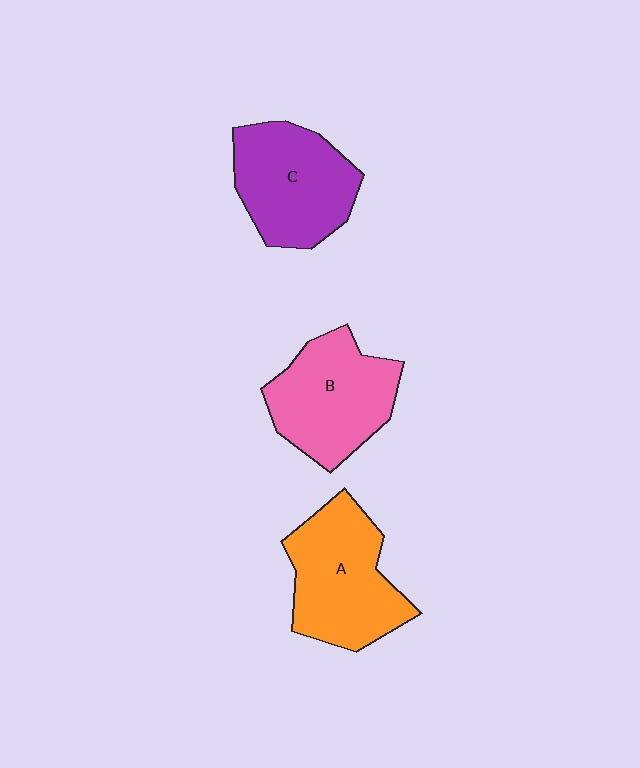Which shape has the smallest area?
Shape C (purple).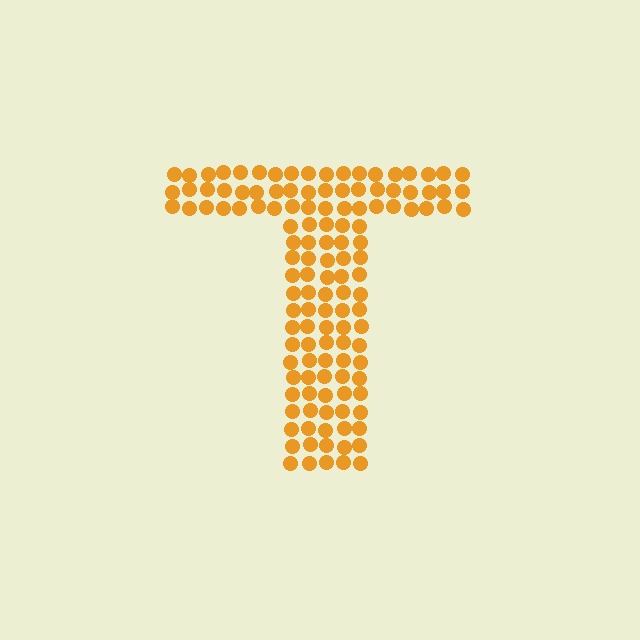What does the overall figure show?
The overall figure shows the letter T.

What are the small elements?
The small elements are circles.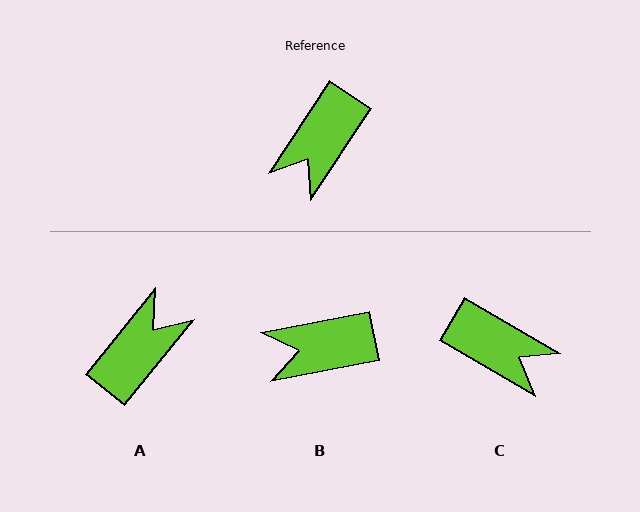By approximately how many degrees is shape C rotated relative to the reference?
Approximately 93 degrees counter-clockwise.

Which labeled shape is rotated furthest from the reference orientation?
A, about 175 degrees away.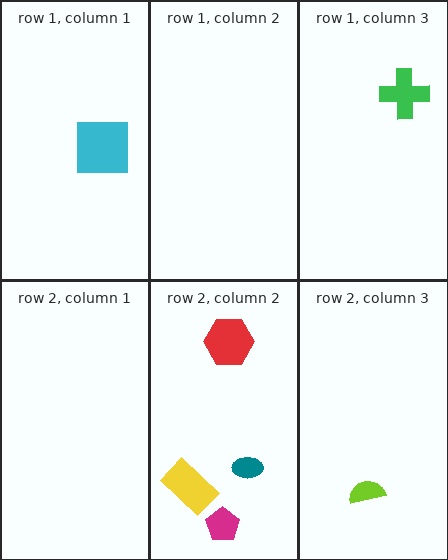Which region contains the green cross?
The row 1, column 3 region.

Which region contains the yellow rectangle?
The row 2, column 2 region.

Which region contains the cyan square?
The row 1, column 1 region.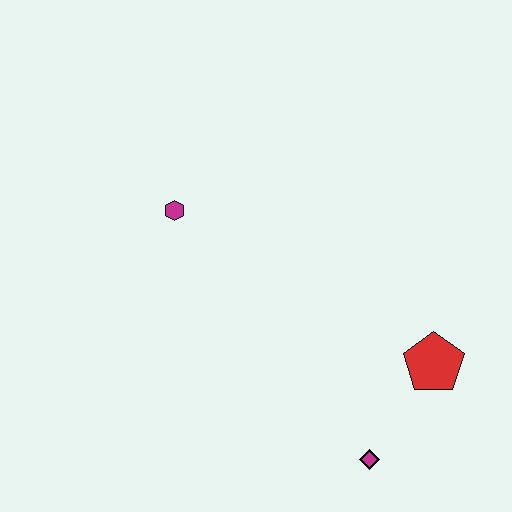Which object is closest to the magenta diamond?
The red pentagon is closest to the magenta diamond.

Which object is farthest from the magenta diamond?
The magenta hexagon is farthest from the magenta diamond.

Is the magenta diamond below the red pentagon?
Yes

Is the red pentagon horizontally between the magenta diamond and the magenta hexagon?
No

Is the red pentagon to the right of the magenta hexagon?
Yes